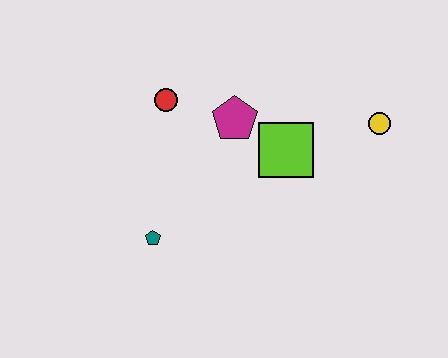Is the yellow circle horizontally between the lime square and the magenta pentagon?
No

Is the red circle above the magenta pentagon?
Yes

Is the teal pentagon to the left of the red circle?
Yes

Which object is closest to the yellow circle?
The lime square is closest to the yellow circle.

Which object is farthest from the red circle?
The yellow circle is farthest from the red circle.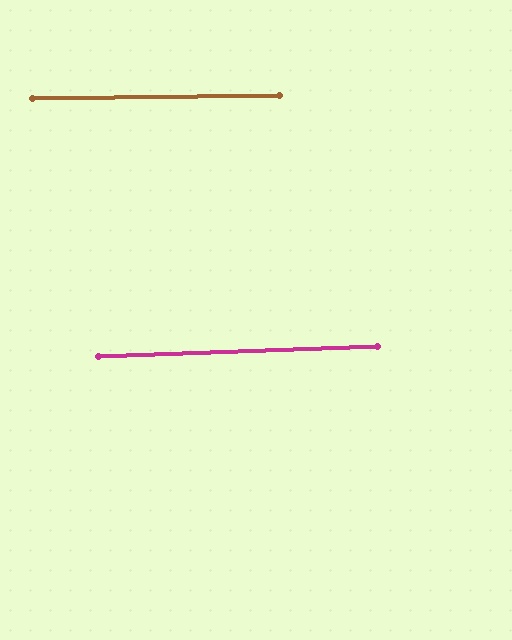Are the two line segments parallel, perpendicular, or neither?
Parallel — their directions differ by only 1.2°.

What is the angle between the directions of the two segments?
Approximately 1 degree.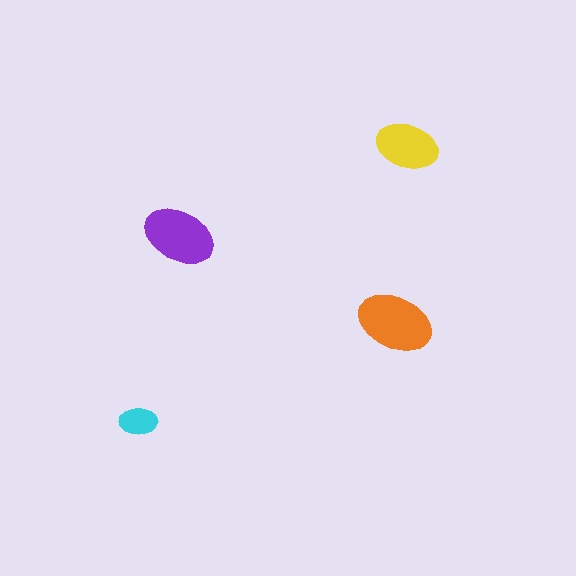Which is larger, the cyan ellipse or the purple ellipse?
The purple one.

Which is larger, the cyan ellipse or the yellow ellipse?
The yellow one.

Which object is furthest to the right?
The yellow ellipse is rightmost.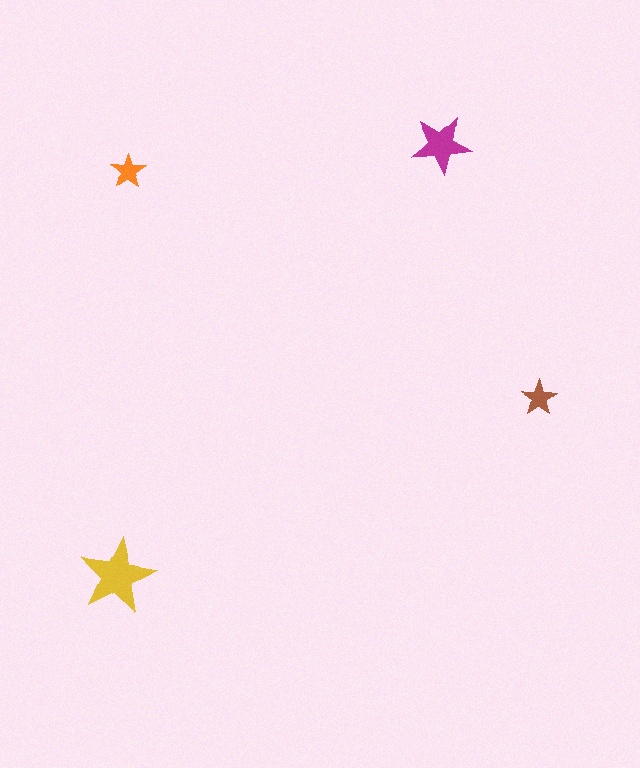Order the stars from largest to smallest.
the yellow one, the magenta one, the brown one, the orange one.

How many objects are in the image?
There are 4 objects in the image.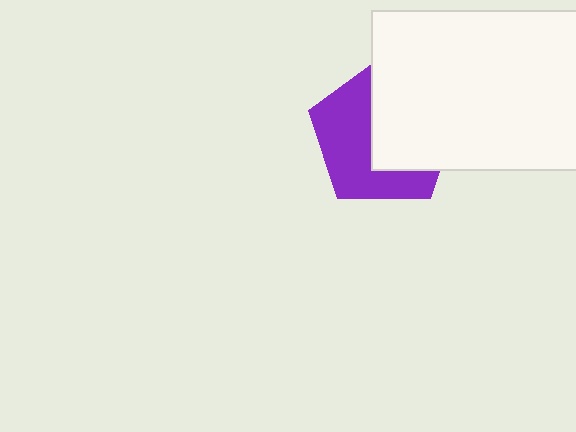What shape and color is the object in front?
The object in front is a white rectangle.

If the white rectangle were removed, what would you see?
You would see the complete purple pentagon.